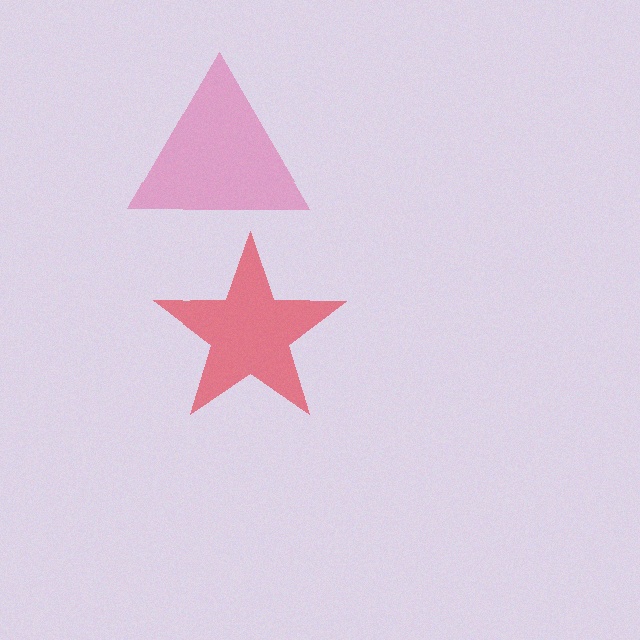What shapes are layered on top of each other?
The layered shapes are: a red star, a pink triangle.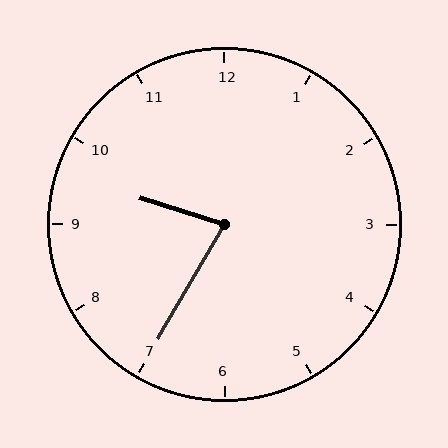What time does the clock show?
9:35.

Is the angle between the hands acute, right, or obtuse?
It is acute.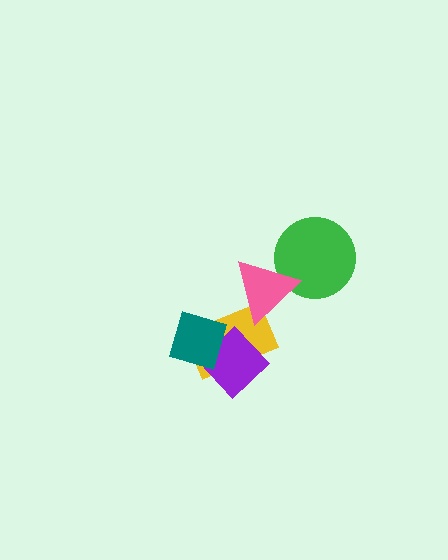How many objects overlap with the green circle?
1 object overlaps with the green circle.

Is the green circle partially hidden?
Yes, it is partially covered by another shape.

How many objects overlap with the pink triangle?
2 objects overlap with the pink triangle.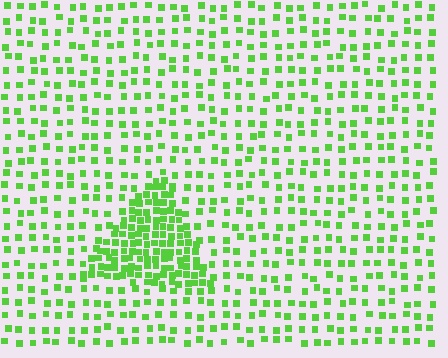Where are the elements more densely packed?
The elements are more densely packed inside the triangle boundary.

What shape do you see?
I see a triangle.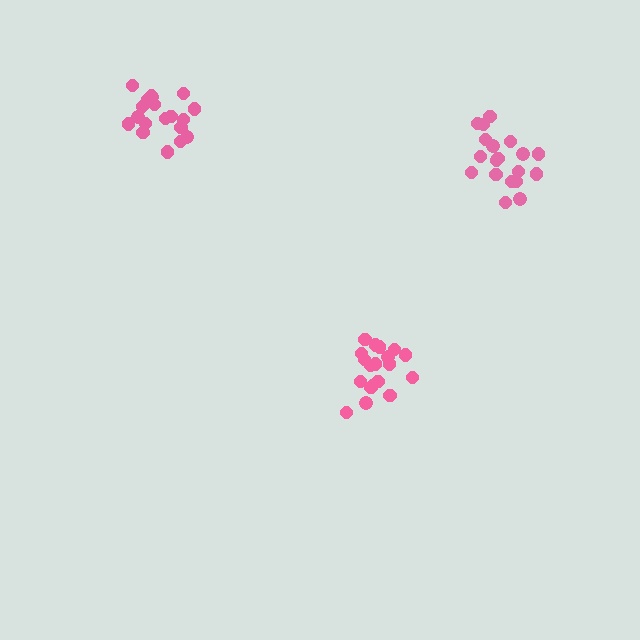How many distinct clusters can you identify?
There are 3 distinct clusters.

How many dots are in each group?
Group 1: 19 dots, Group 2: 19 dots, Group 3: 19 dots (57 total).